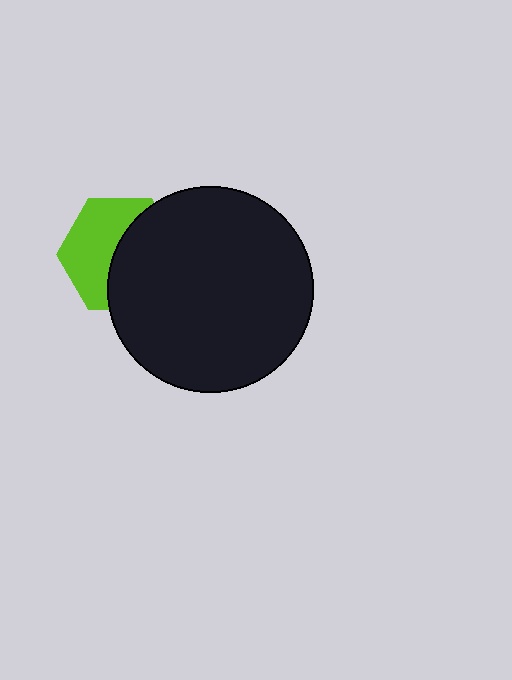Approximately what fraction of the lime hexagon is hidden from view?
Roughly 50% of the lime hexagon is hidden behind the black circle.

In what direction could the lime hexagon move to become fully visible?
The lime hexagon could move left. That would shift it out from behind the black circle entirely.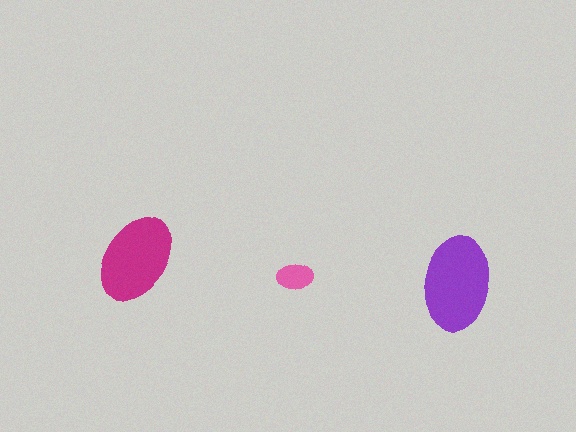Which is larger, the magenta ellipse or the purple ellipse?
The purple one.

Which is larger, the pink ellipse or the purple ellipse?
The purple one.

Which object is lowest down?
The purple ellipse is bottommost.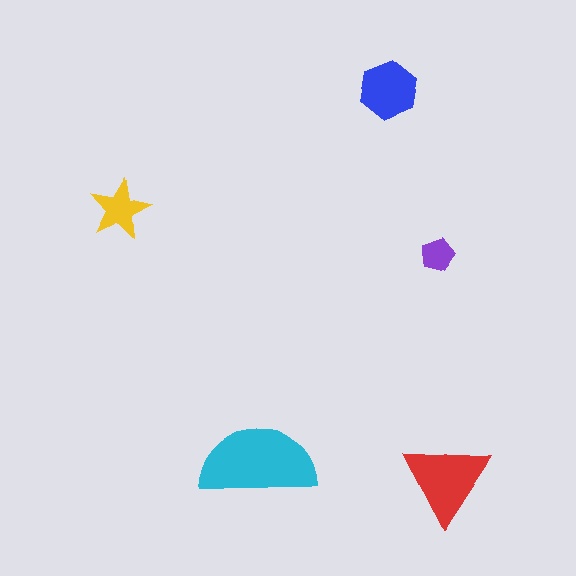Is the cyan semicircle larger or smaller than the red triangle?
Larger.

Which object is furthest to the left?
The yellow star is leftmost.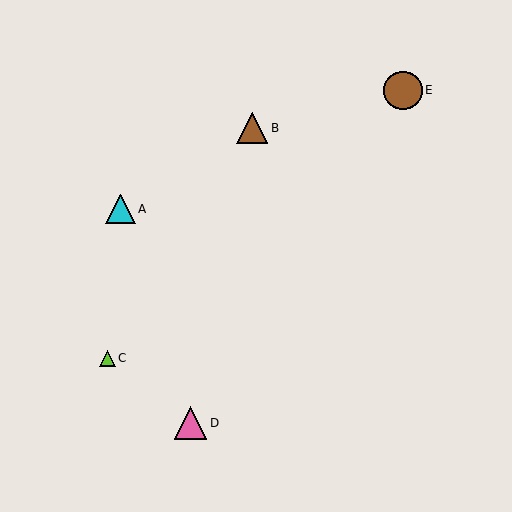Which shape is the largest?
The brown circle (labeled E) is the largest.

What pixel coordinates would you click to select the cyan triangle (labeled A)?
Click at (120, 209) to select the cyan triangle A.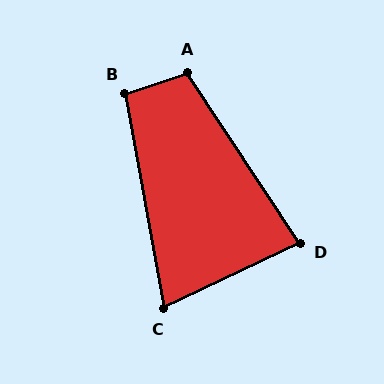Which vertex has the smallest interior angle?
C, at approximately 75 degrees.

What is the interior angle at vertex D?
Approximately 82 degrees (acute).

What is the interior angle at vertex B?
Approximately 98 degrees (obtuse).